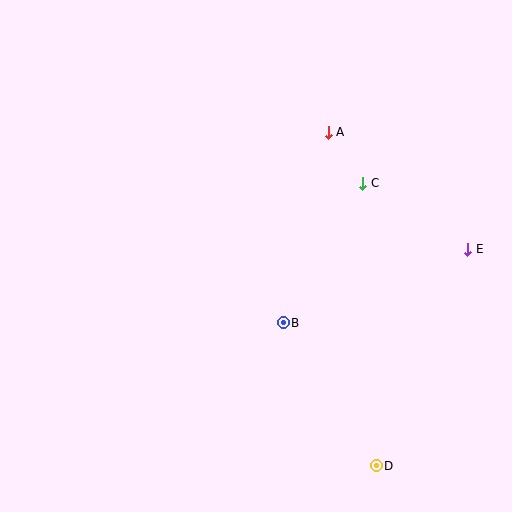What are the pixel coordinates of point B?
Point B is at (283, 323).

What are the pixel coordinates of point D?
Point D is at (376, 466).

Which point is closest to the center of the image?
Point B at (283, 323) is closest to the center.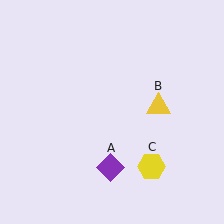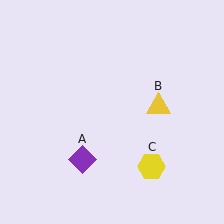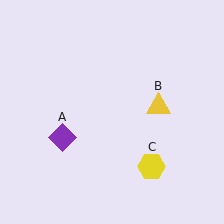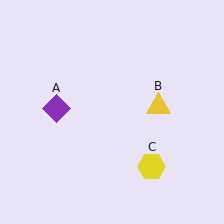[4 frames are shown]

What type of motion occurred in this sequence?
The purple diamond (object A) rotated clockwise around the center of the scene.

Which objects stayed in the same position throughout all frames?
Yellow triangle (object B) and yellow hexagon (object C) remained stationary.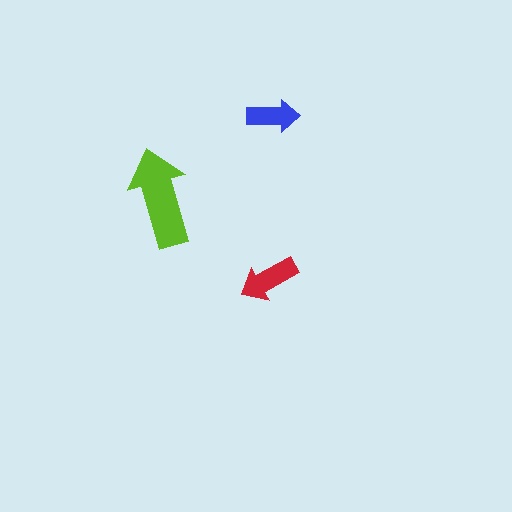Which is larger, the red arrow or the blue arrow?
The red one.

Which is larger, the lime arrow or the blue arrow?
The lime one.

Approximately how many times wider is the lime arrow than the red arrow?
About 1.5 times wider.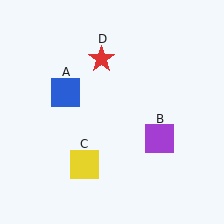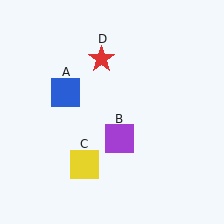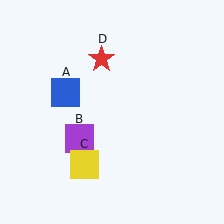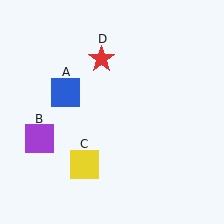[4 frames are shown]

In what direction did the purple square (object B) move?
The purple square (object B) moved left.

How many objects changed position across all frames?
1 object changed position: purple square (object B).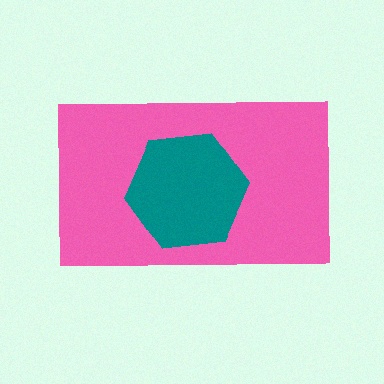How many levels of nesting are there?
2.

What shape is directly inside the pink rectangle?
The teal hexagon.